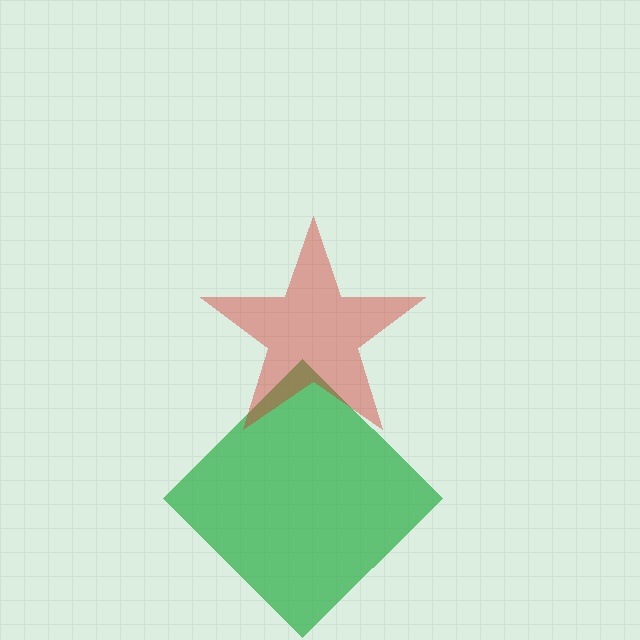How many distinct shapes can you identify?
There are 2 distinct shapes: a green diamond, a red star.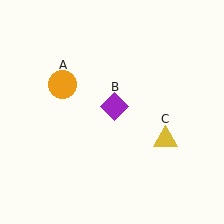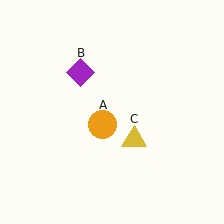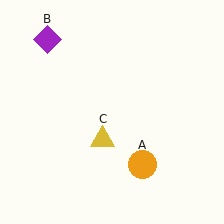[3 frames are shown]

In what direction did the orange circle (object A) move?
The orange circle (object A) moved down and to the right.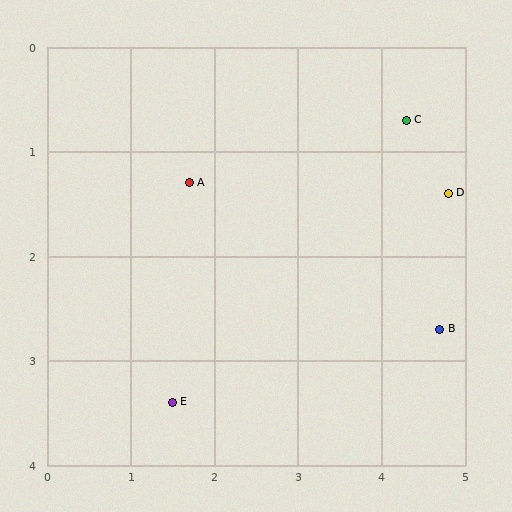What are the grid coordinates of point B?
Point B is at approximately (4.7, 2.7).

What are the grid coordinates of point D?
Point D is at approximately (4.8, 1.4).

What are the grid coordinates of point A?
Point A is at approximately (1.7, 1.3).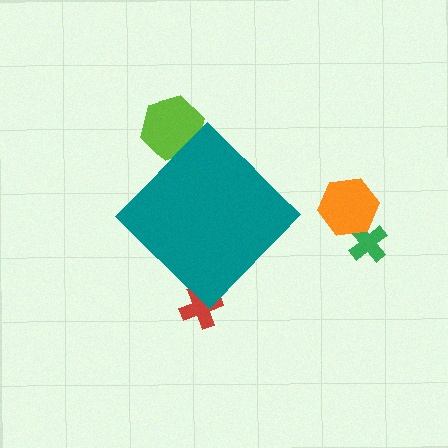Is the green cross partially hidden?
No, the green cross is fully visible.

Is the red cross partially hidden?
Yes, the red cross is partially hidden behind the teal diamond.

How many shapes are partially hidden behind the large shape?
2 shapes are partially hidden.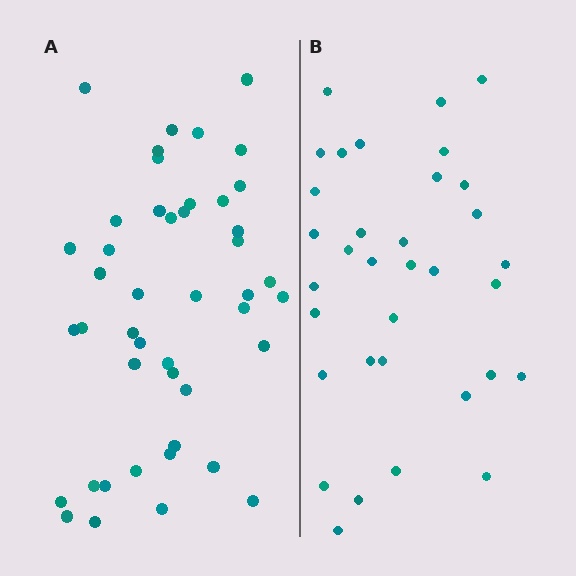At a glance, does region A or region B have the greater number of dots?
Region A (the left region) has more dots.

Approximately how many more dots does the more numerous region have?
Region A has roughly 12 or so more dots than region B.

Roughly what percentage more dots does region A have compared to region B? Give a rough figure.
About 30% more.